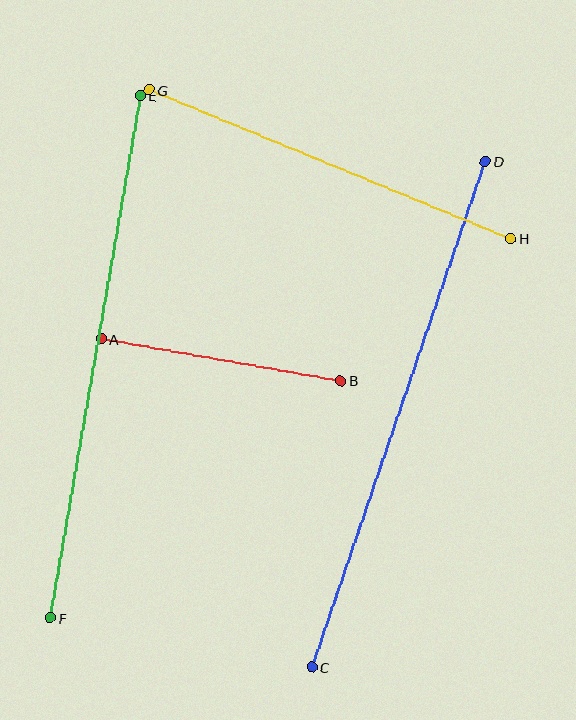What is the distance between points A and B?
The distance is approximately 244 pixels.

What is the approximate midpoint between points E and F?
The midpoint is at approximately (95, 357) pixels.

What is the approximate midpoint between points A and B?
The midpoint is at approximately (221, 360) pixels.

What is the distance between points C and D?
The distance is approximately 535 pixels.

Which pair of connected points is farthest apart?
Points C and D are farthest apart.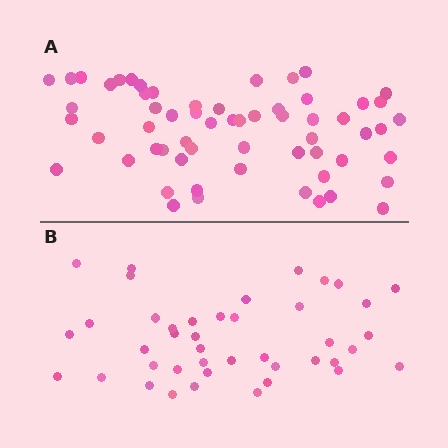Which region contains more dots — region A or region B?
Region A (the top region) has more dots.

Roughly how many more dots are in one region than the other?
Region A has approximately 20 more dots than region B.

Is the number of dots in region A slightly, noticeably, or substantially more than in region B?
Region A has noticeably more, but not dramatically so. The ratio is roughly 1.4 to 1.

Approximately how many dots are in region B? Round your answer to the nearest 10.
About 40 dots. (The exact count is 42, which rounds to 40.)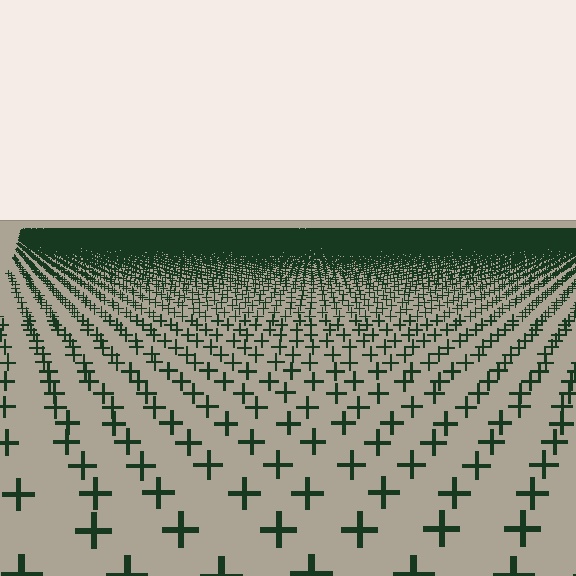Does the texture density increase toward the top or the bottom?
Density increases toward the top.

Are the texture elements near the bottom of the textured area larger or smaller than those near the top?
Larger. Near the bottom, elements are closer to the viewer and appear at a bigger on-screen size.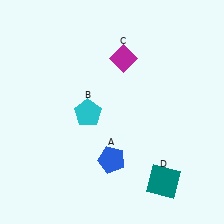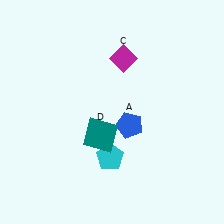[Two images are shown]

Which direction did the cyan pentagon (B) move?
The cyan pentagon (B) moved down.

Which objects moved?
The objects that moved are: the blue pentagon (A), the cyan pentagon (B), the teal square (D).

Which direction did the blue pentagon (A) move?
The blue pentagon (A) moved up.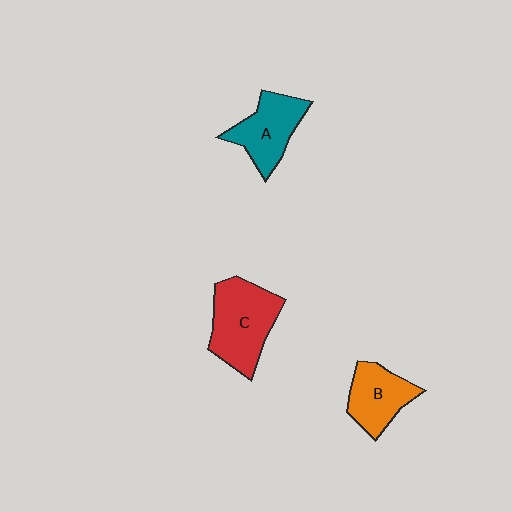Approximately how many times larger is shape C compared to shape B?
Approximately 1.4 times.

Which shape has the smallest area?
Shape B (orange).